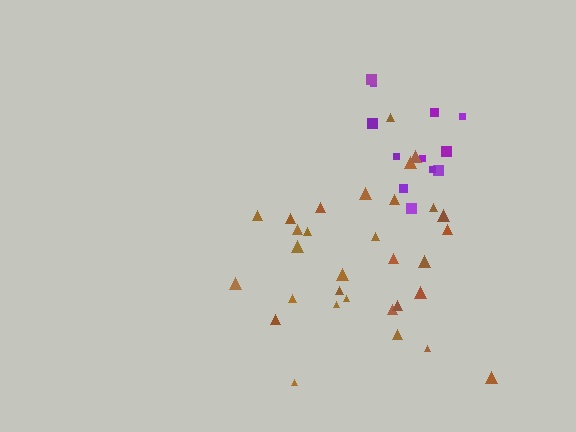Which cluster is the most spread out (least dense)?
Purple.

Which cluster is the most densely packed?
Brown.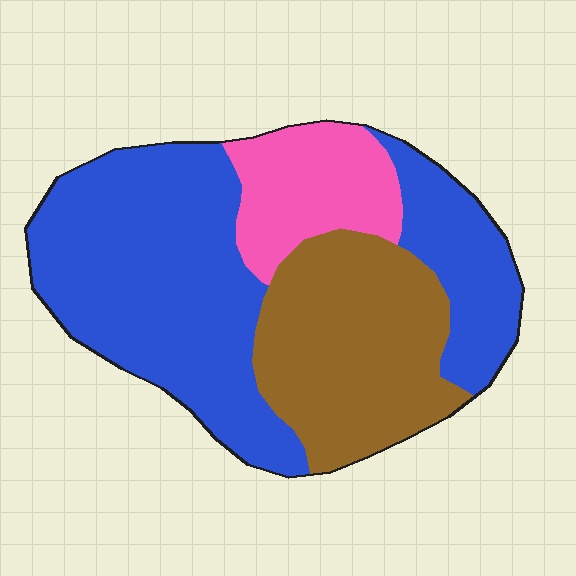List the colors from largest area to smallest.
From largest to smallest: blue, brown, pink.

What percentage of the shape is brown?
Brown takes up between a quarter and a half of the shape.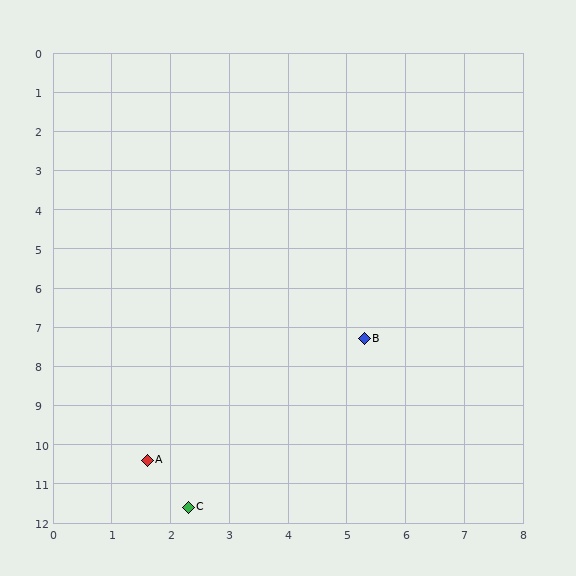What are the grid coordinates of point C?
Point C is at approximately (2.3, 11.6).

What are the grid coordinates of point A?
Point A is at approximately (1.6, 10.4).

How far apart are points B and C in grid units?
Points B and C are about 5.2 grid units apart.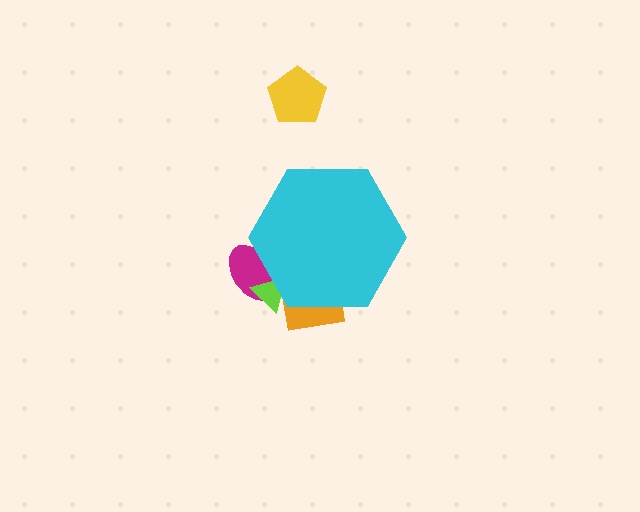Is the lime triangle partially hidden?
Yes, the lime triangle is partially hidden behind the cyan hexagon.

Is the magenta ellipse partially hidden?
Yes, the magenta ellipse is partially hidden behind the cyan hexagon.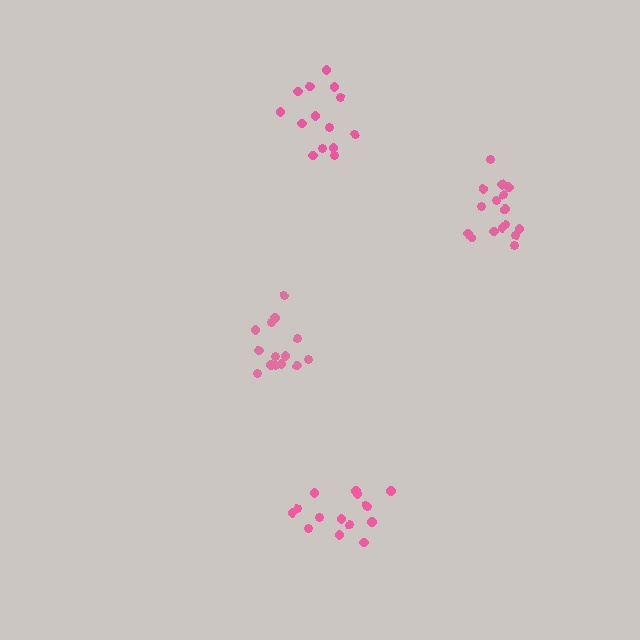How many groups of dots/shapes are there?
There are 4 groups.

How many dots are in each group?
Group 1: 16 dots, Group 2: 15 dots, Group 3: 14 dots, Group 4: 14 dots (59 total).